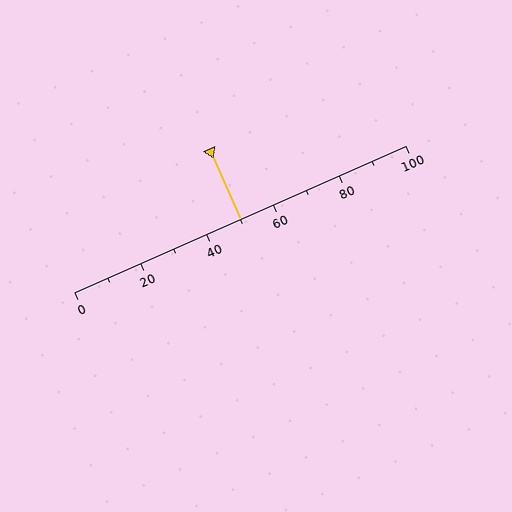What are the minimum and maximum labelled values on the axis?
The axis runs from 0 to 100.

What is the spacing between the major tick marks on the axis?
The major ticks are spaced 20 apart.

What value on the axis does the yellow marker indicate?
The marker indicates approximately 50.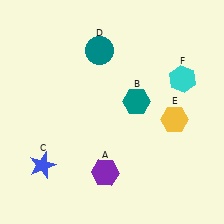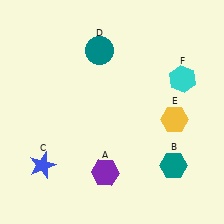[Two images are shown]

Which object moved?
The teal hexagon (B) moved down.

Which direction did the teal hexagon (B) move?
The teal hexagon (B) moved down.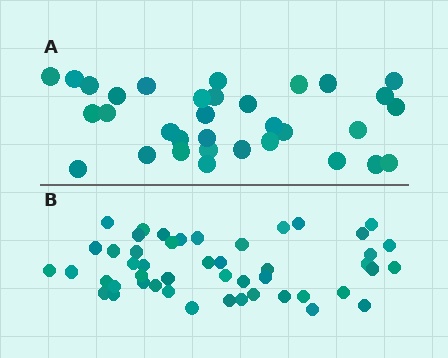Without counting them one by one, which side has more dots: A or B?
Region B (the bottom region) has more dots.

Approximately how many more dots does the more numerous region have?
Region B has approximately 15 more dots than region A.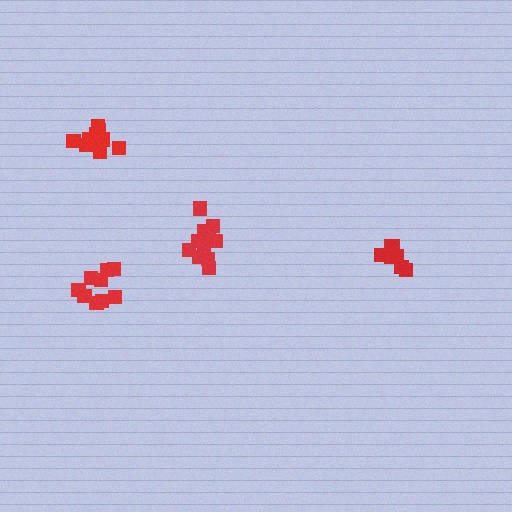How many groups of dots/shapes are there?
There are 4 groups.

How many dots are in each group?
Group 1: 12 dots, Group 2: 10 dots, Group 3: 9 dots, Group 4: 8 dots (39 total).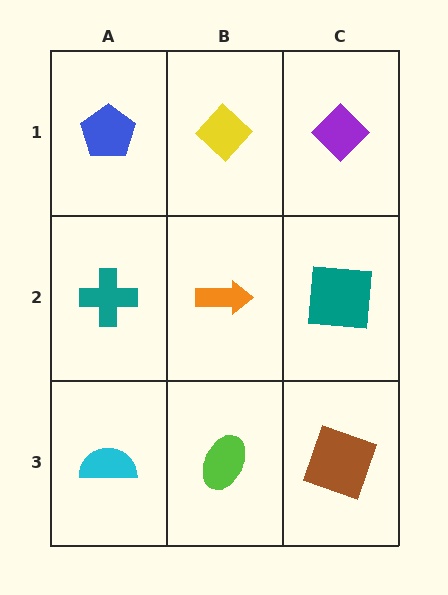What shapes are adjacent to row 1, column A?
A teal cross (row 2, column A), a yellow diamond (row 1, column B).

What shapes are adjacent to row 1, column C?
A teal square (row 2, column C), a yellow diamond (row 1, column B).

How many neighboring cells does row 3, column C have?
2.